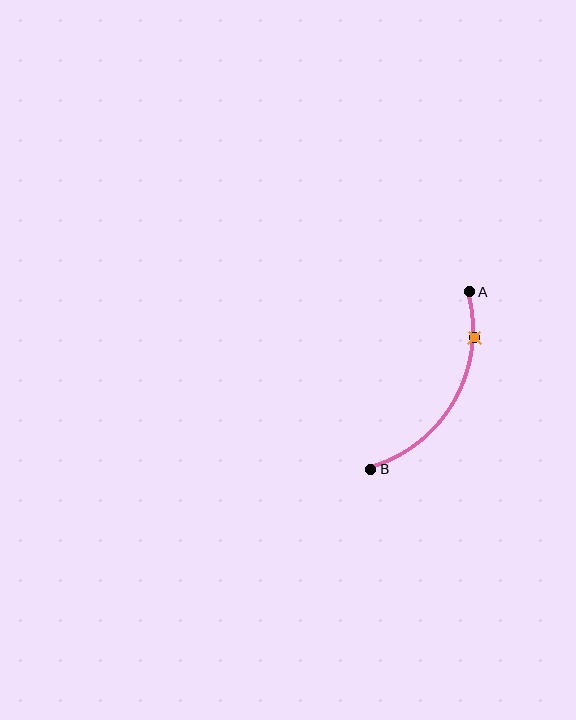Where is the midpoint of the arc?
The arc midpoint is the point on the curve farthest from the straight line joining A and B. It sits to the right of that line.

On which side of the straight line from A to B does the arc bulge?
The arc bulges to the right of the straight line connecting A and B.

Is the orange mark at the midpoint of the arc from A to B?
No. The orange mark lies on the arc but is closer to endpoint A. The arc midpoint would be at the point on the curve equidistant along the arc from both A and B.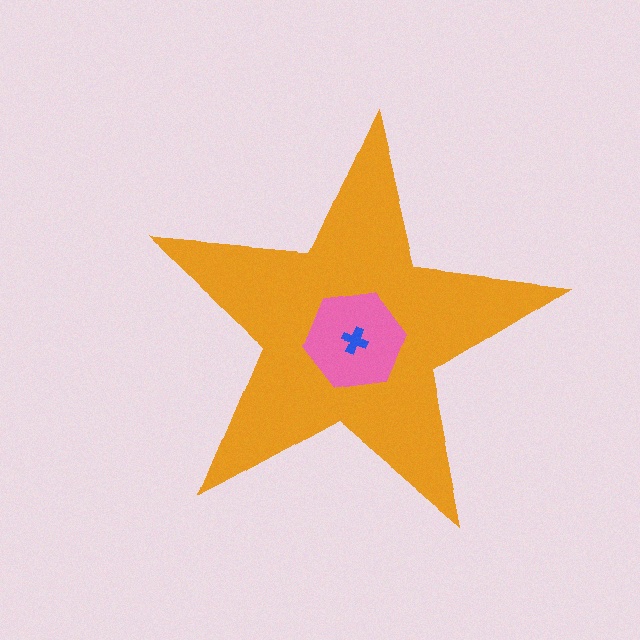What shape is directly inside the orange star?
The pink hexagon.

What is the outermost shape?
The orange star.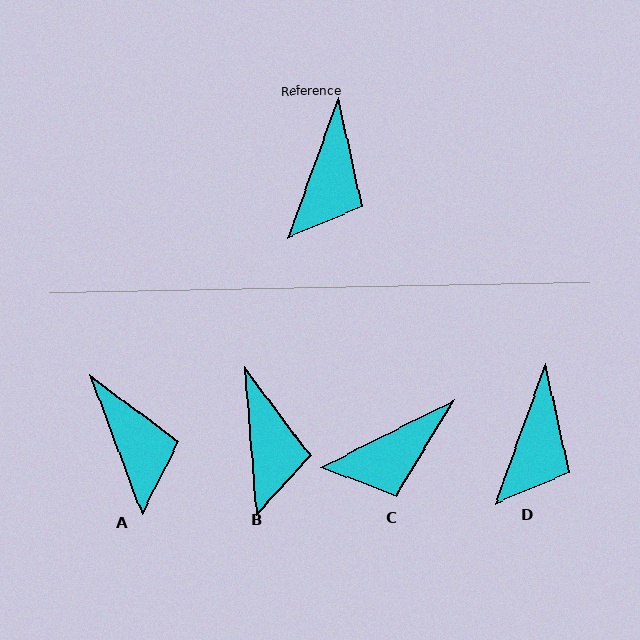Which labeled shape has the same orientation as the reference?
D.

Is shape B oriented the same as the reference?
No, it is off by about 25 degrees.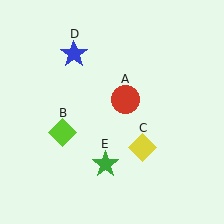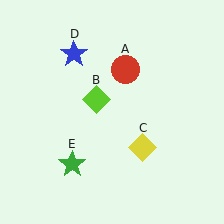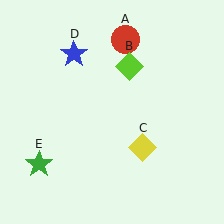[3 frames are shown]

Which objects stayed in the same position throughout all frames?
Yellow diamond (object C) and blue star (object D) remained stationary.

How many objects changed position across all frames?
3 objects changed position: red circle (object A), lime diamond (object B), green star (object E).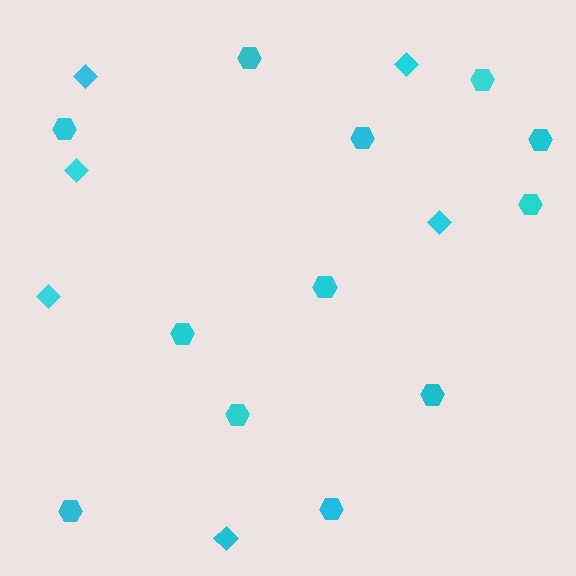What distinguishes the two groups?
There are 2 groups: one group of hexagons (12) and one group of diamonds (6).